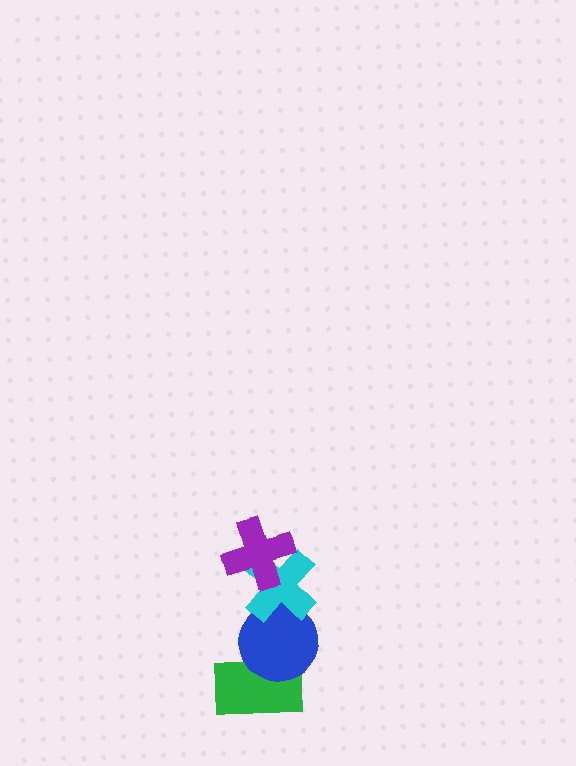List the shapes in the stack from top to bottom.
From top to bottom: the purple cross, the cyan cross, the blue circle, the green rectangle.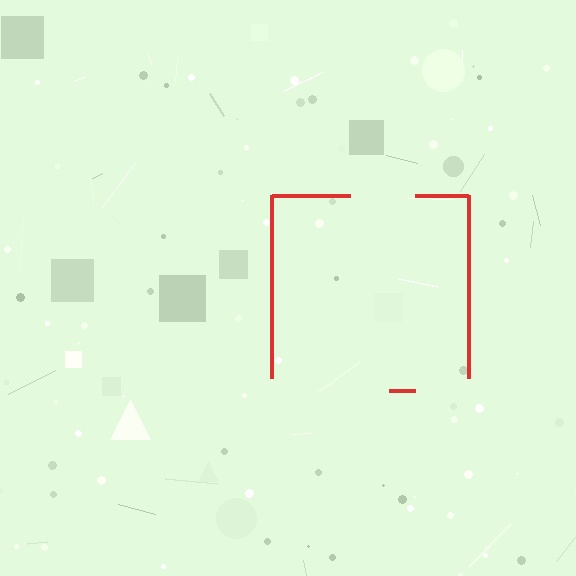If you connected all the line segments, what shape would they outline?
They would outline a square.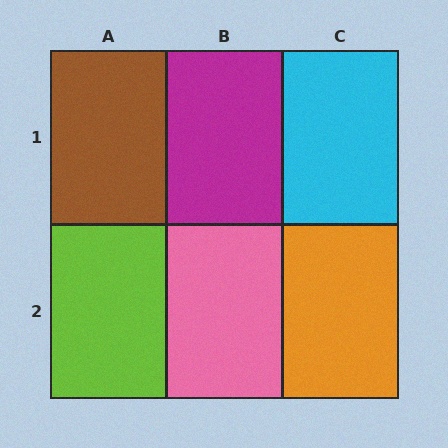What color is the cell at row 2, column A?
Lime.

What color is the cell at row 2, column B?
Pink.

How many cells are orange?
1 cell is orange.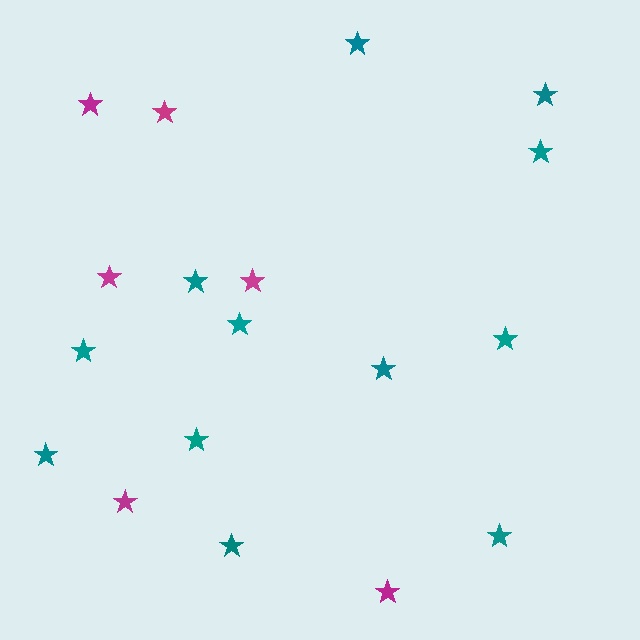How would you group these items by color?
There are 2 groups: one group of teal stars (12) and one group of magenta stars (6).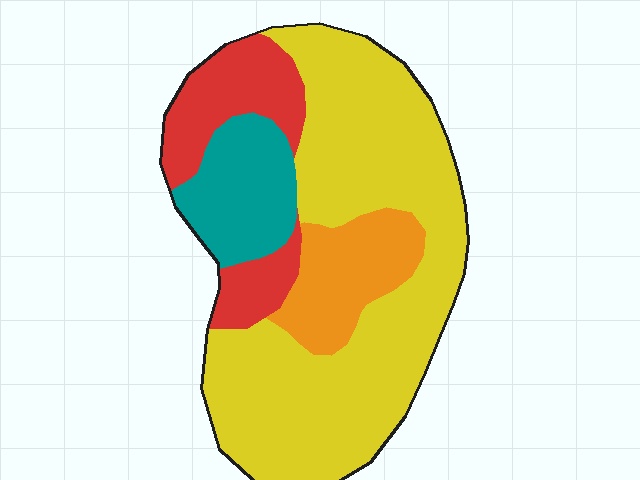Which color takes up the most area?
Yellow, at roughly 60%.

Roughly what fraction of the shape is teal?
Teal takes up less than a sixth of the shape.